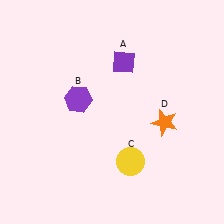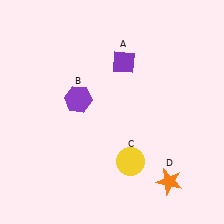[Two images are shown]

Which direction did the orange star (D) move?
The orange star (D) moved down.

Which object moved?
The orange star (D) moved down.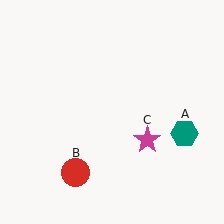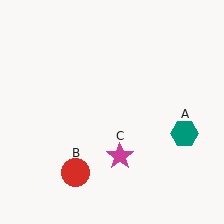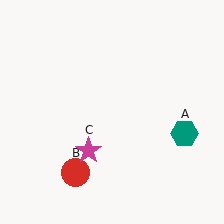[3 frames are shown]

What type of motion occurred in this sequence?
The magenta star (object C) rotated clockwise around the center of the scene.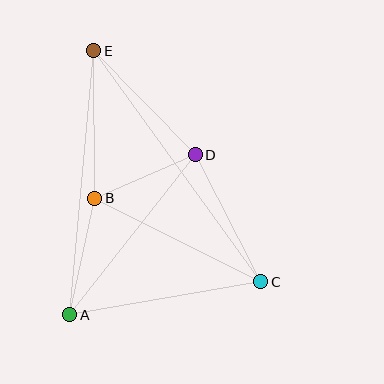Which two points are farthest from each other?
Points C and E are farthest from each other.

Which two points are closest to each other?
Points B and D are closest to each other.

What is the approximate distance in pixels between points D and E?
The distance between D and E is approximately 145 pixels.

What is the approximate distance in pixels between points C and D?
The distance between C and D is approximately 143 pixels.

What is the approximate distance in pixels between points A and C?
The distance between A and C is approximately 194 pixels.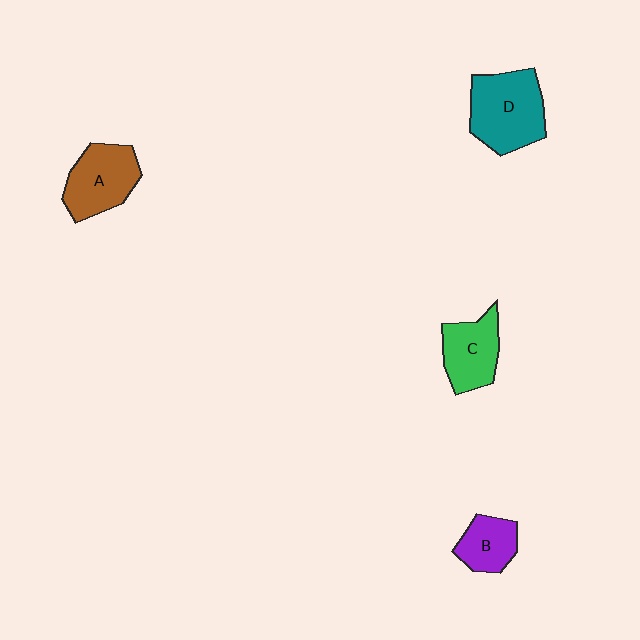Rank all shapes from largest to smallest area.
From largest to smallest: D (teal), A (brown), C (green), B (purple).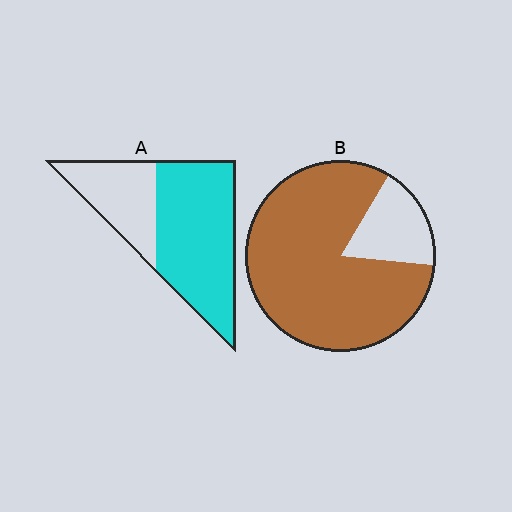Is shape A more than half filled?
Yes.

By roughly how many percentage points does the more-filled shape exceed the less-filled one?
By roughly 15 percentage points (B over A).